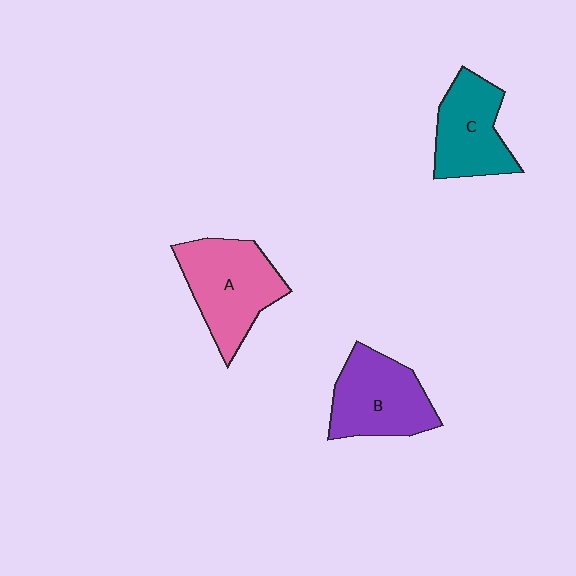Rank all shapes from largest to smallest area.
From largest to smallest: A (pink), B (purple), C (teal).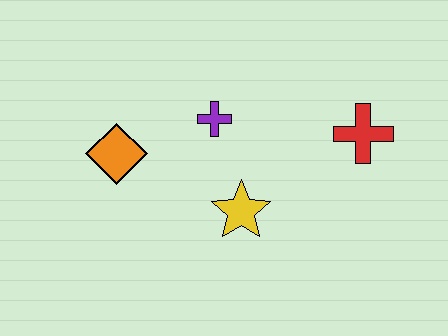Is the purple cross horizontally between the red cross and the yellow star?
No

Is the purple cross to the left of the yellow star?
Yes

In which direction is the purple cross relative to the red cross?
The purple cross is to the left of the red cross.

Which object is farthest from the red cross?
The orange diamond is farthest from the red cross.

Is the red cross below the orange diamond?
No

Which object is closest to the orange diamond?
The purple cross is closest to the orange diamond.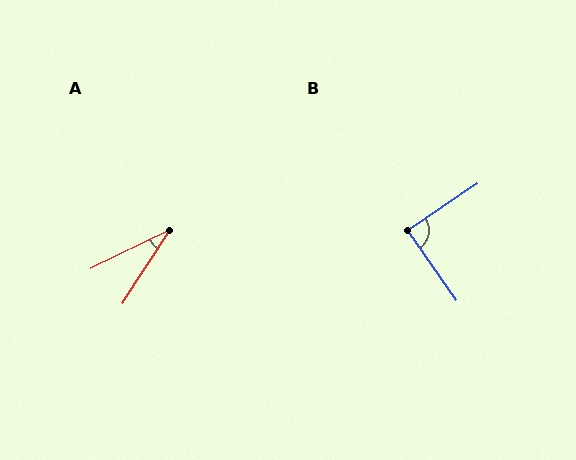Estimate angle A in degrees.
Approximately 32 degrees.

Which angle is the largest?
B, at approximately 89 degrees.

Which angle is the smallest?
A, at approximately 32 degrees.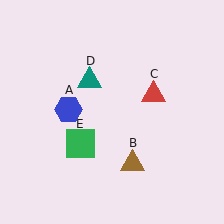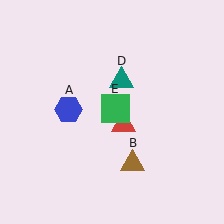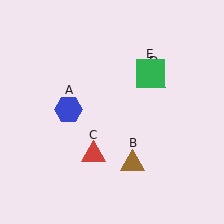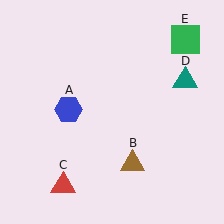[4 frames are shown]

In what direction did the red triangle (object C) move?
The red triangle (object C) moved down and to the left.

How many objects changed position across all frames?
3 objects changed position: red triangle (object C), teal triangle (object D), green square (object E).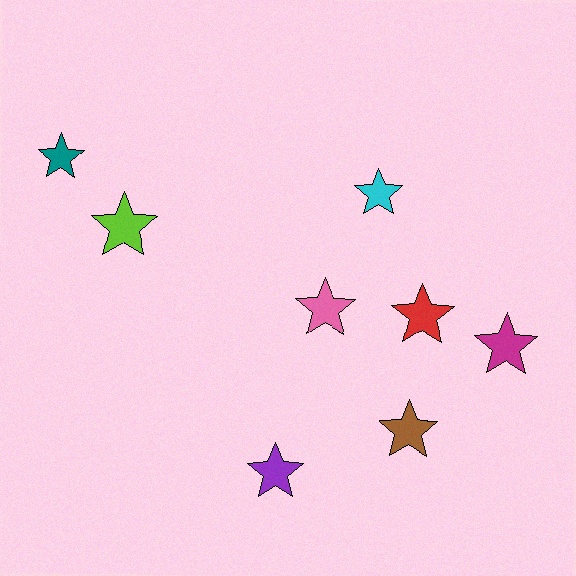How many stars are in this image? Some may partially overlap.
There are 8 stars.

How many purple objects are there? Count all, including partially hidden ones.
There is 1 purple object.